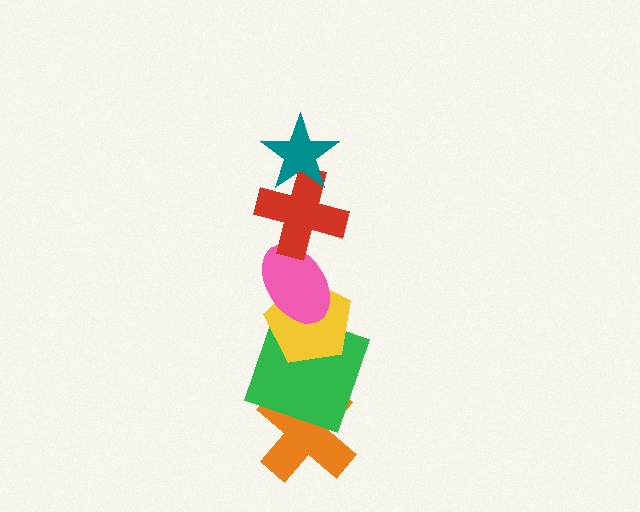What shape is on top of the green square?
The yellow pentagon is on top of the green square.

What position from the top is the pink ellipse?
The pink ellipse is 3rd from the top.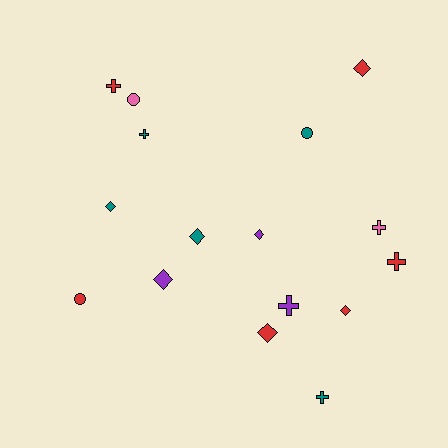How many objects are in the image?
There are 16 objects.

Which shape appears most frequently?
Diamond, with 7 objects.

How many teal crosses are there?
There are 2 teal crosses.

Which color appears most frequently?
Red, with 6 objects.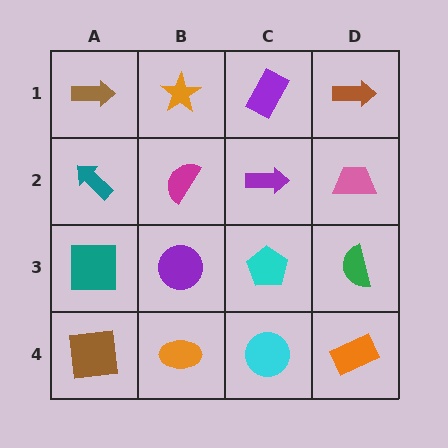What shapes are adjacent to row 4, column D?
A green semicircle (row 3, column D), a cyan circle (row 4, column C).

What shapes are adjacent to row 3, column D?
A pink trapezoid (row 2, column D), an orange rectangle (row 4, column D), a cyan pentagon (row 3, column C).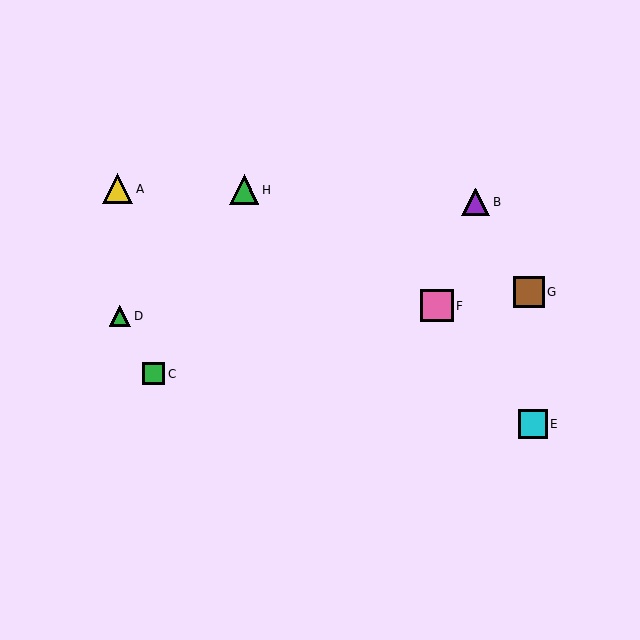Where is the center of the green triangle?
The center of the green triangle is at (244, 190).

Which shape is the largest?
The pink square (labeled F) is the largest.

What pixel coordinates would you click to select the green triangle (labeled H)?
Click at (244, 190) to select the green triangle H.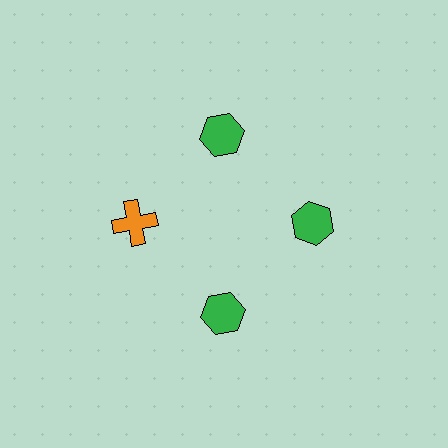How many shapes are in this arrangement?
There are 4 shapes arranged in a ring pattern.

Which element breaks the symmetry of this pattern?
The orange cross at roughly the 9 o'clock position breaks the symmetry. All other shapes are green hexagons.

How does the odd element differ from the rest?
It differs in both color (orange instead of green) and shape (cross instead of hexagon).